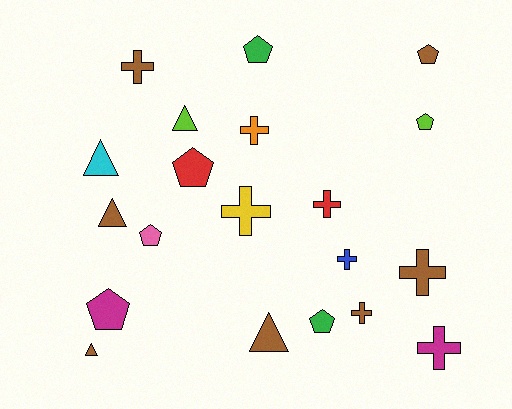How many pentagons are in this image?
There are 7 pentagons.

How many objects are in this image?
There are 20 objects.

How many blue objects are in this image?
There is 1 blue object.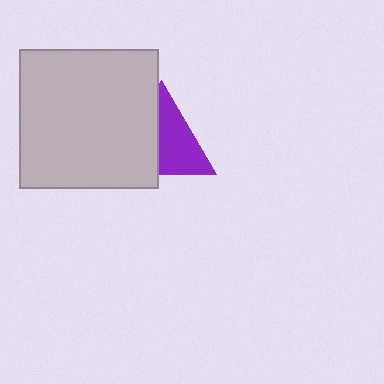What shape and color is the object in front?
The object in front is a light gray square.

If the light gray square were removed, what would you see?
You would see the complete purple triangle.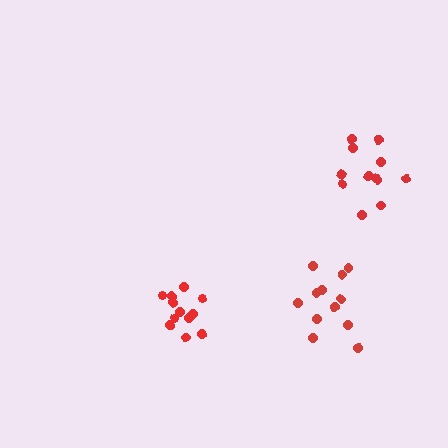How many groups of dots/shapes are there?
There are 3 groups.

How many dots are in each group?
Group 1: 12 dots, Group 2: 12 dots, Group 3: 12 dots (36 total).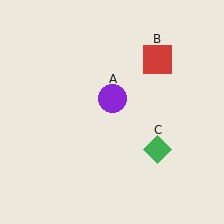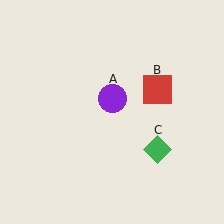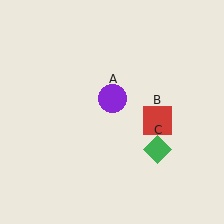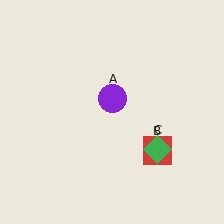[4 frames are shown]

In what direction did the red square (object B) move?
The red square (object B) moved down.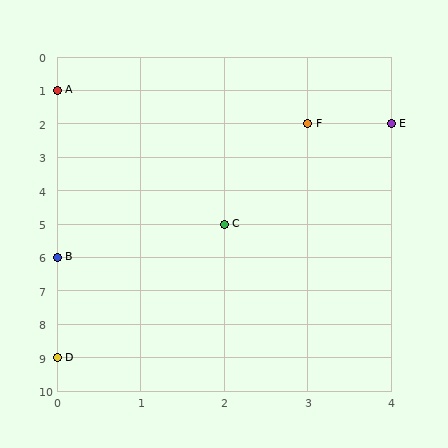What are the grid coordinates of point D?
Point D is at grid coordinates (0, 9).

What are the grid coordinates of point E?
Point E is at grid coordinates (4, 2).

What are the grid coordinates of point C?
Point C is at grid coordinates (2, 5).